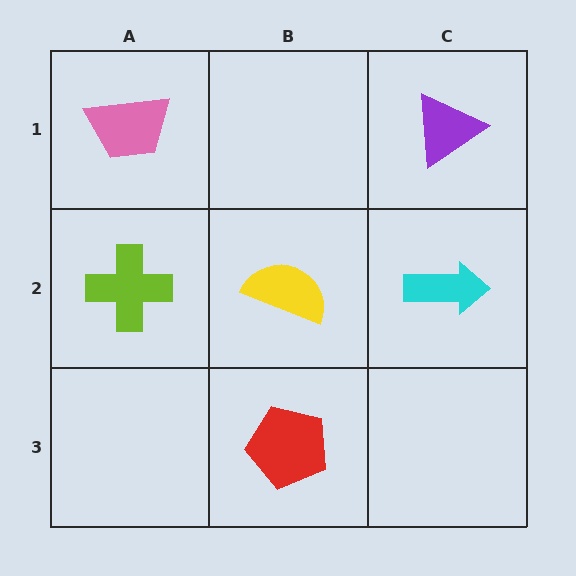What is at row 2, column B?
A yellow semicircle.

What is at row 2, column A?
A lime cross.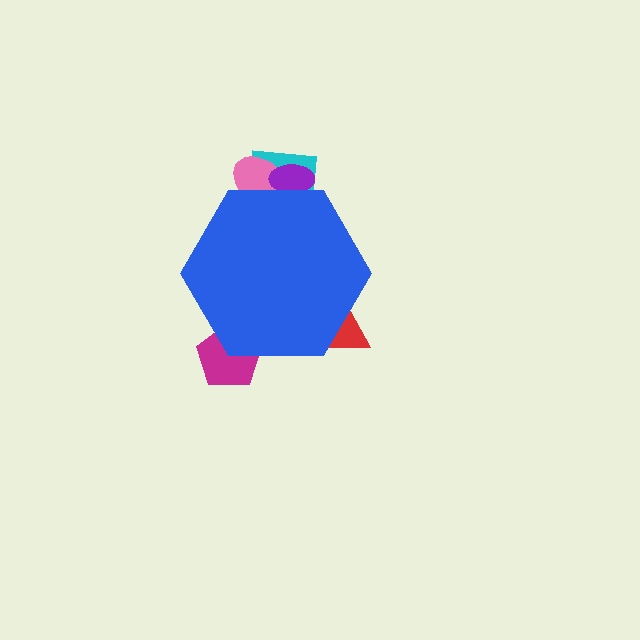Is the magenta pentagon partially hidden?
Yes, the magenta pentagon is partially hidden behind the blue hexagon.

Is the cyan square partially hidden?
Yes, the cyan square is partially hidden behind the blue hexagon.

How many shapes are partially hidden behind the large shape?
5 shapes are partially hidden.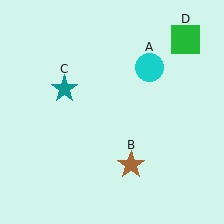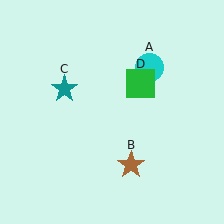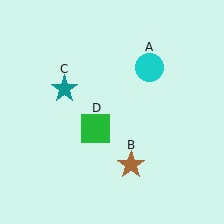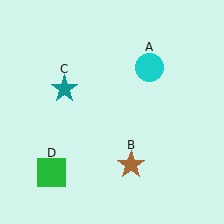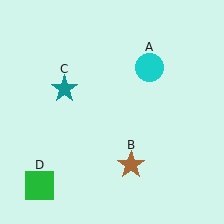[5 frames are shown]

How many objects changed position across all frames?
1 object changed position: green square (object D).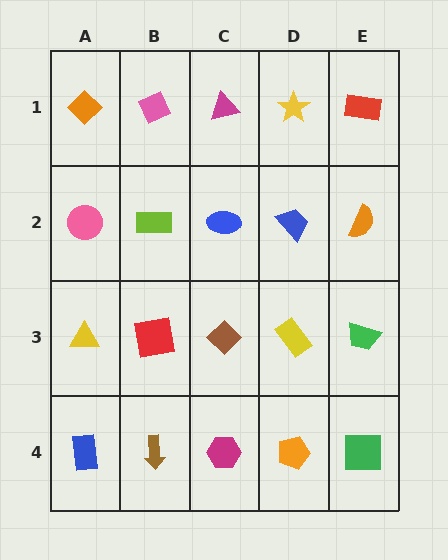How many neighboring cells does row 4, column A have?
2.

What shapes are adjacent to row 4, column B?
A red square (row 3, column B), a blue rectangle (row 4, column A), a magenta hexagon (row 4, column C).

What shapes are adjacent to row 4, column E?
A green trapezoid (row 3, column E), an orange pentagon (row 4, column D).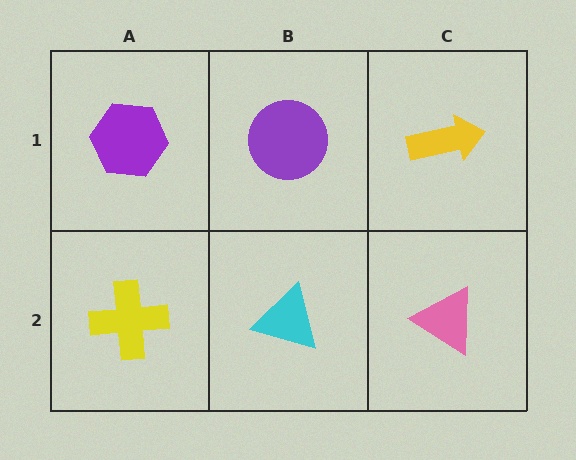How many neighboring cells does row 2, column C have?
2.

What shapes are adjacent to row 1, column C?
A pink triangle (row 2, column C), a purple circle (row 1, column B).